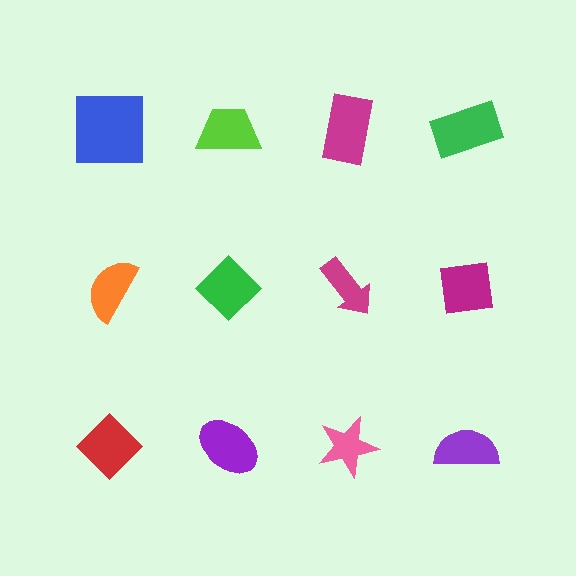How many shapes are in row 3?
4 shapes.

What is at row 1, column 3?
A magenta rectangle.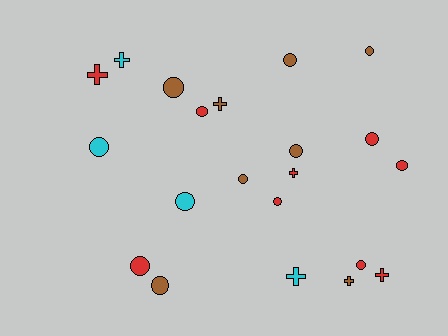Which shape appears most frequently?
Circle, with 14 objects.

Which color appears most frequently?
Red, with 9 objects.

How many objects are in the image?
There are 21 objects.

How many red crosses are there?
There are 3 red crosses.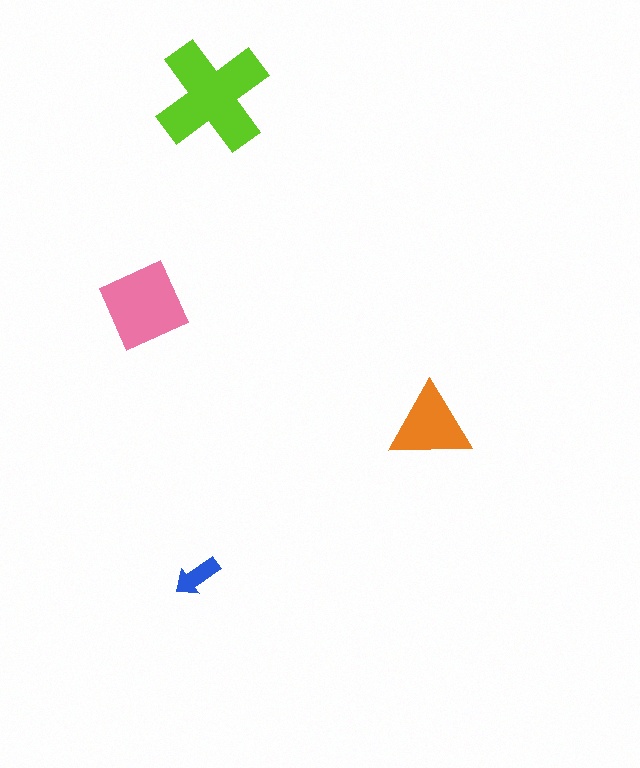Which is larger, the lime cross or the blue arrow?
The lime cross.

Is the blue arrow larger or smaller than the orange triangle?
Smaller.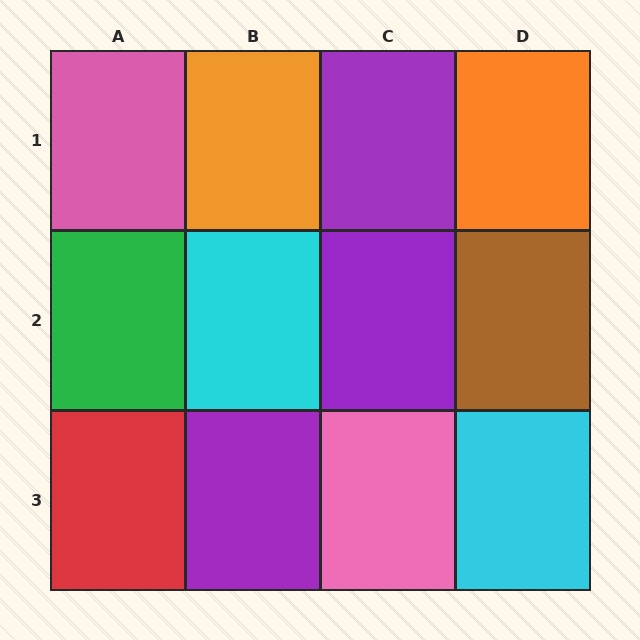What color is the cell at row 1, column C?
Purple.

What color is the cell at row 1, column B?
Orange.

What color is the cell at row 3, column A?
Red.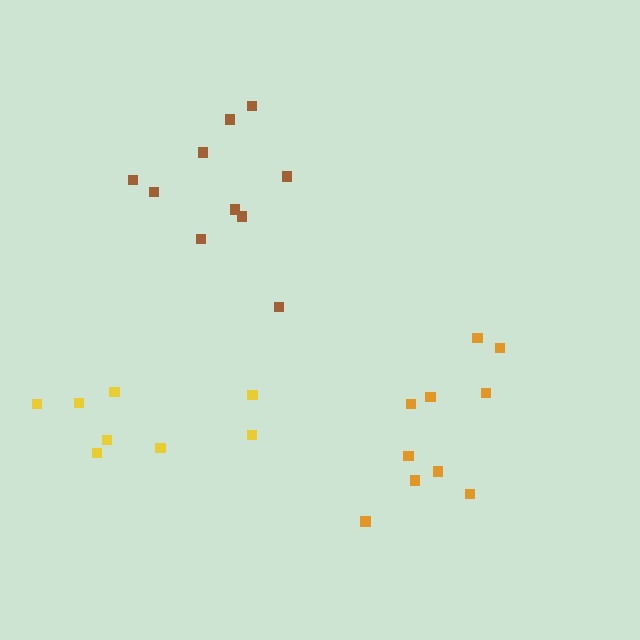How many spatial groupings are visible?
There are 3 spatial groupings.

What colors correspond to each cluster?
The clusters are colored: yellow, orange, brown.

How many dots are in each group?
Group 1: 8 dots, Group 2: 10 dots, Group 3: 10 dots (28 total).